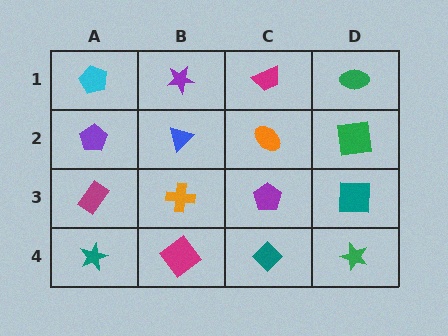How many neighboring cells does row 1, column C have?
3.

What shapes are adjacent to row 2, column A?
A cyan pentagon (row 1, column A), a magenta rectangle (row 3, column A), a blue triangle (row 2, column B).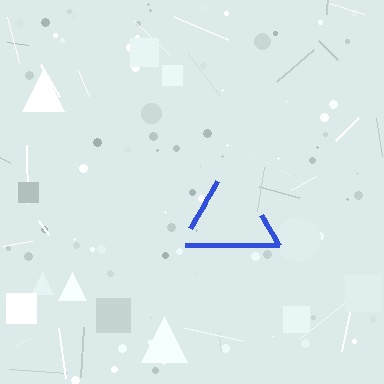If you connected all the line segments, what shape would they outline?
They would outline a triangle.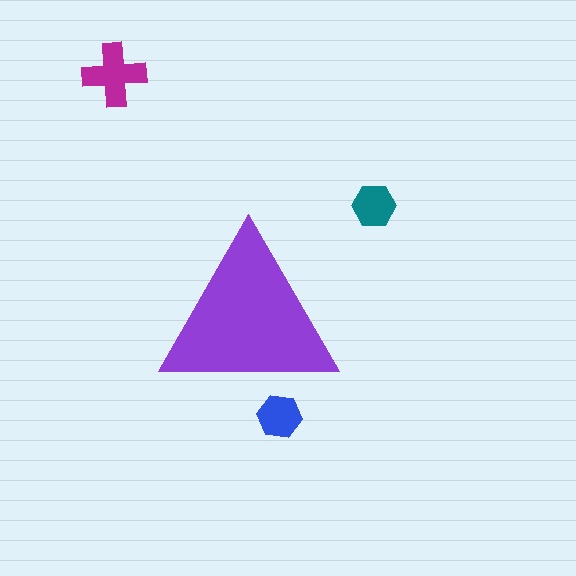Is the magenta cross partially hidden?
No, the magenta cross is fully visible.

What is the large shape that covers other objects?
A purple triangle.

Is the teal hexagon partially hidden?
No, the teal hexagon is fully visible.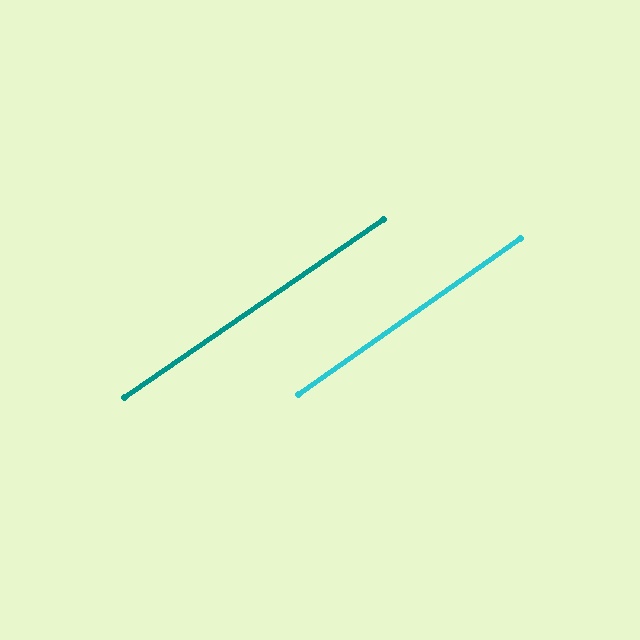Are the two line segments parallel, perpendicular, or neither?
Parallel — their directions differ by only 0.6°.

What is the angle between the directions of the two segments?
Approximately 1 degree.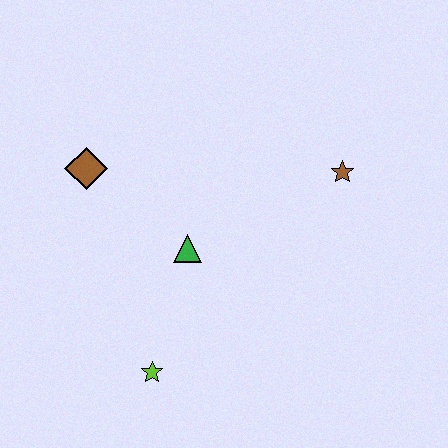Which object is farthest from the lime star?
The brown star is farthest from the lime star.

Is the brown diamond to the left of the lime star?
Yes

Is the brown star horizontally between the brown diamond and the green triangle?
No